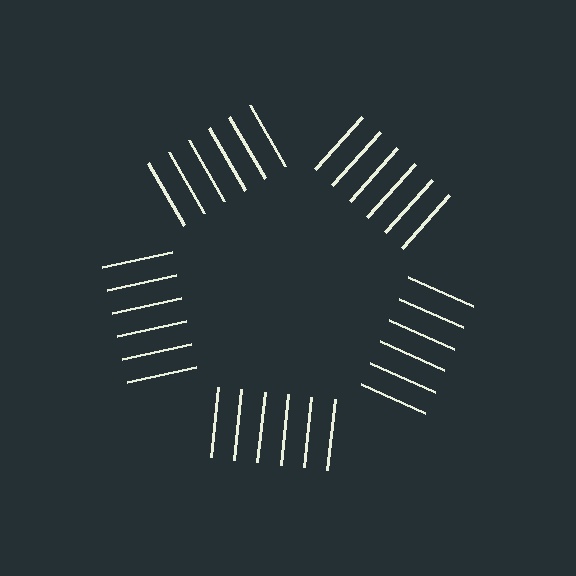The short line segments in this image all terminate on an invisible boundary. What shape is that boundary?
An illusory pentagon — the line segments terminate on its edges but no continuous stroke is drawn.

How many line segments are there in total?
30 — 6 along each of the 5 edges.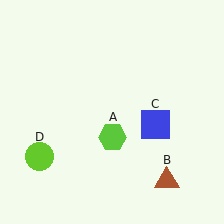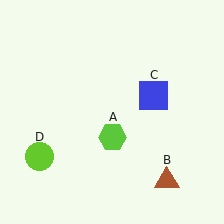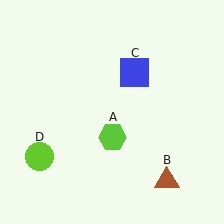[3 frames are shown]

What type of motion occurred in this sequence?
The blue square (object C) rotated counterclockwise around the center of the scene.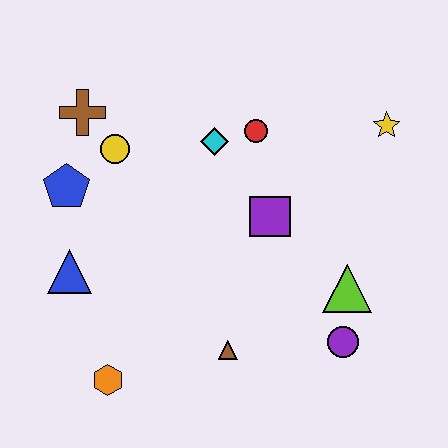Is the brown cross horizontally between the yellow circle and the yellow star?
No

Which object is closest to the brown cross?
The yellow circle is closest to the brown cross.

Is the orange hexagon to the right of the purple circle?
No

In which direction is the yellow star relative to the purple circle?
The yellow star is above the purple circle.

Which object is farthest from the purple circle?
The brown cross is farthest from the purple circle.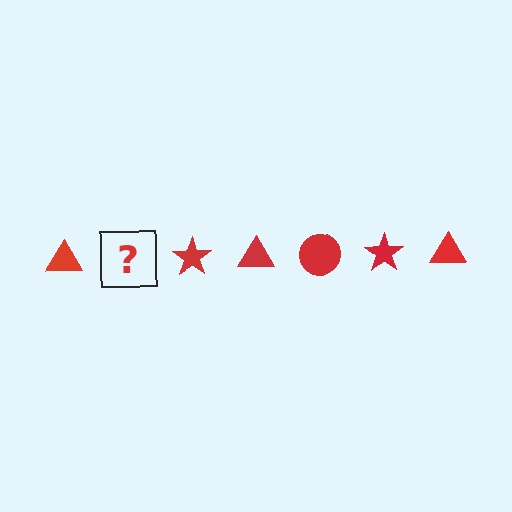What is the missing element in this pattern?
The missing element is a red circle.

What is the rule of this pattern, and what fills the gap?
The rule is that the pattern cycles through triangle, circle, star shapes in red. The gap should be filled with a red circle.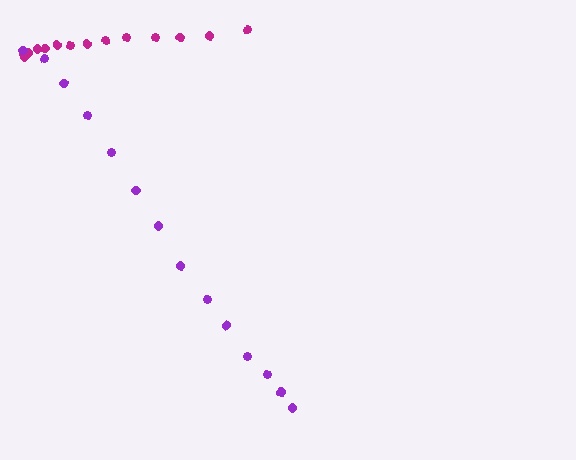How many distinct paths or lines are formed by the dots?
There are 2 distinct paths.